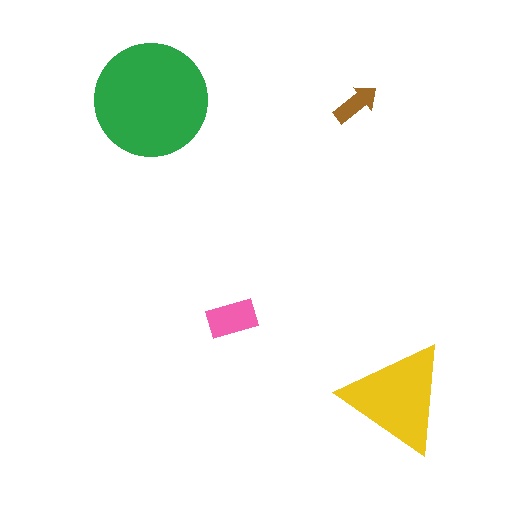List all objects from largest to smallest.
The green circle, the yellow triangle, the pink rectangle, the brown arrow.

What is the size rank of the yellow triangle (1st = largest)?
2nd.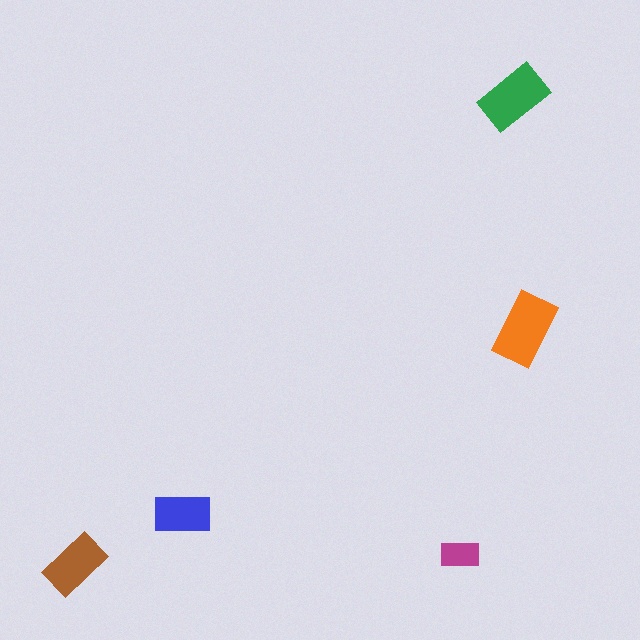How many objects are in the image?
There are 5 objects in the image.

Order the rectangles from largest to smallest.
the orange one, the green one, the brown one, the blue one, the magenta one.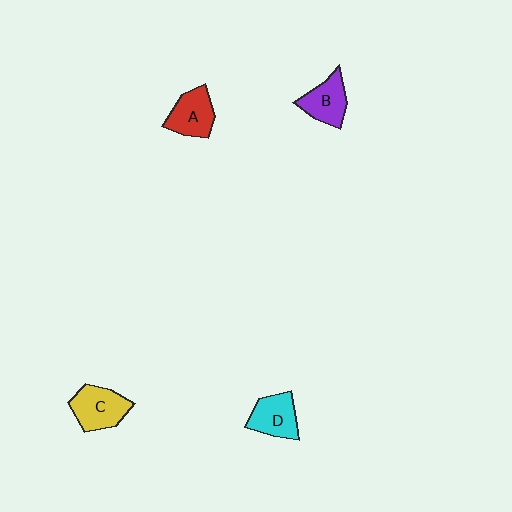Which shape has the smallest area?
Shape B (purple).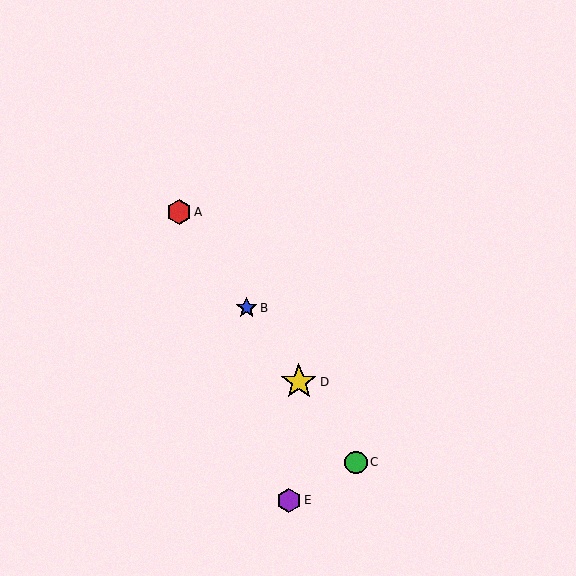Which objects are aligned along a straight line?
Objects A, B, C, D are aligned along a straight line.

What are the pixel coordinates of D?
Object D is at (299, 382).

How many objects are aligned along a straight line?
4 objects (A, B, C, D) are aligned along a straight line.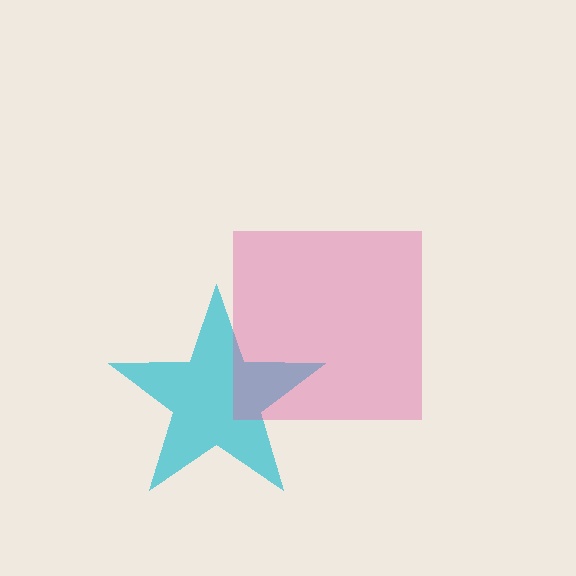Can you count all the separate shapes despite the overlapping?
Yes, there are 2 separate shapes.